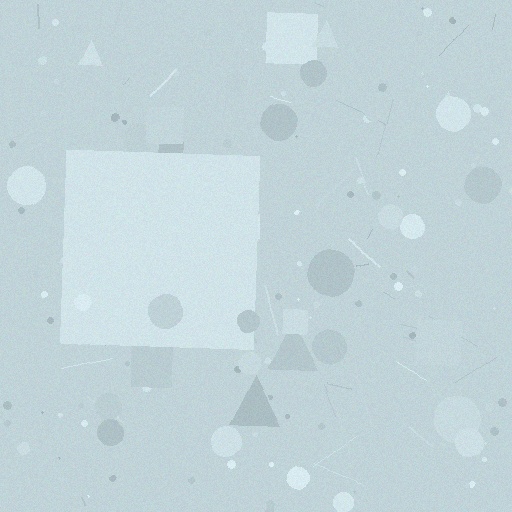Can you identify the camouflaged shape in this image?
The camouflaged shape is a square.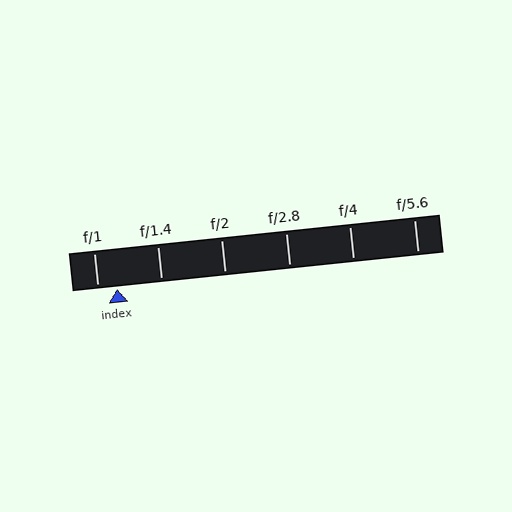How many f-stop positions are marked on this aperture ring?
There are 6 f-stop positions marked.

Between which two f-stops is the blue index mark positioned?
The index mark is between f/1 and f/1.4.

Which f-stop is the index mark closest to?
The index mark is closest to f/1.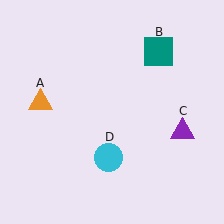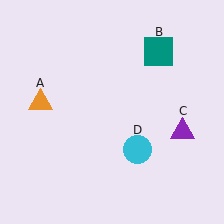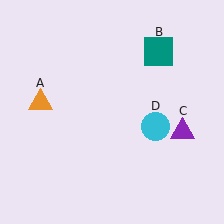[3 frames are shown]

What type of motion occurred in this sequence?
The cyan circle (object D) rotated counterclockwise around the center of the scene.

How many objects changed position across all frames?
1 object changed position: cyan circle (object D).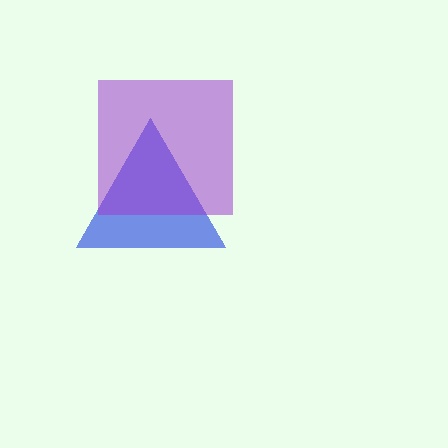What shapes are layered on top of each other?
The layered shapes are: a blue triangle, a purple square.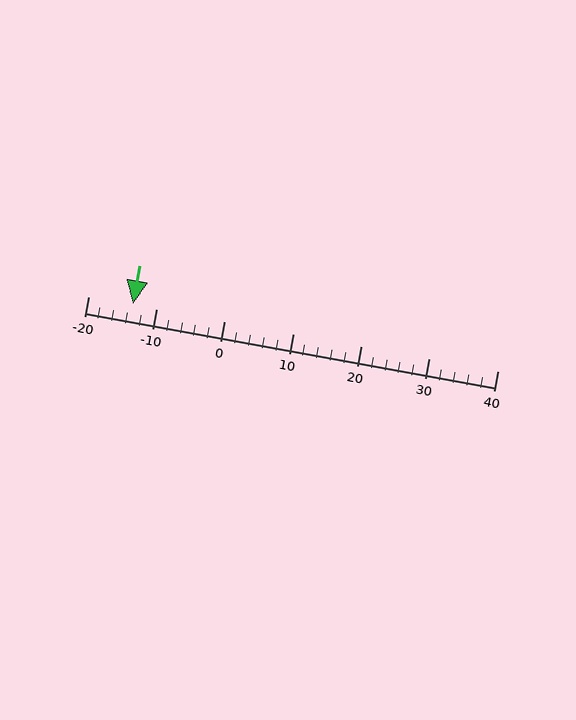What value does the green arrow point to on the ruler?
The green arrow points to approximately -14.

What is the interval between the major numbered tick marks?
The major tick marks are spaced 10 units apart.